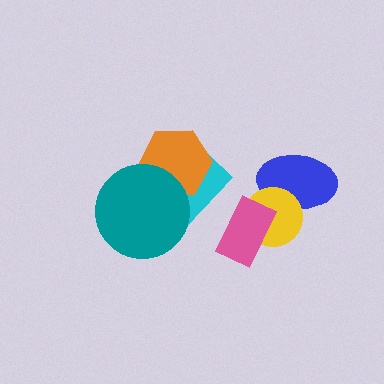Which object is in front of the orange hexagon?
The teal circle is in front of the orange hexagon.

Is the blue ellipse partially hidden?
Yes, it is partially covered by another shape.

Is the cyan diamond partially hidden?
Yes, it is partially covered by another shape.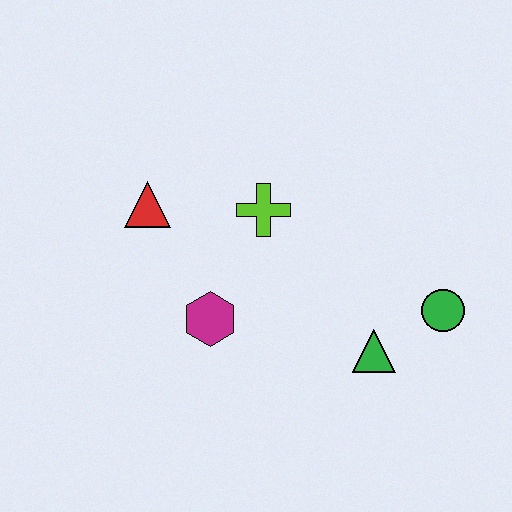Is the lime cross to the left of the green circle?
Yes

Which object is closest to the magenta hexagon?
The lime cross is closest to the magenta hexagon.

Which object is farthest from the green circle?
The red triangle is farthest from the green circle.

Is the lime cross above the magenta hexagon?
Yes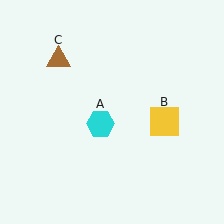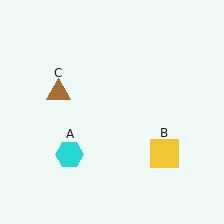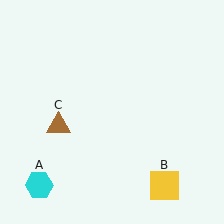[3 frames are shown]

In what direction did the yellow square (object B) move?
The yellow square (object B) moved down.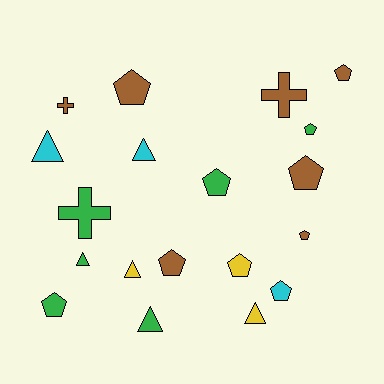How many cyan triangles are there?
There are 2 cyan triangles.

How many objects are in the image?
There are 19 objects.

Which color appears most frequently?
Brown, with 7 objects.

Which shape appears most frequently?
Pentagon, with 10 objects.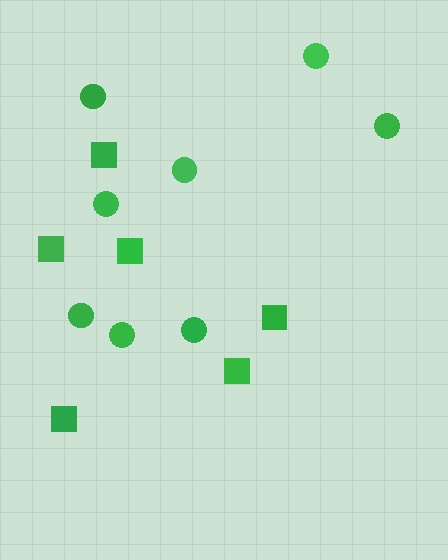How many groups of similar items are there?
There are 2 groups: one group of squares (6) and one group of circles (8).